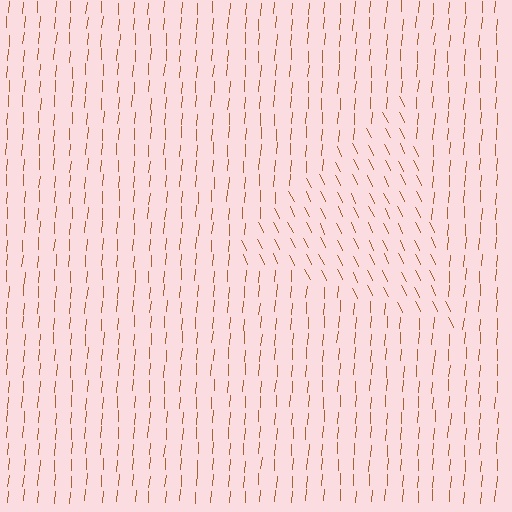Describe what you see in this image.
The image is filled with small brown line segments. A triangle region in the image has lines oriented differently from the surrounding lines, creating a visible texture boundary.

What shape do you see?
I see a triangle.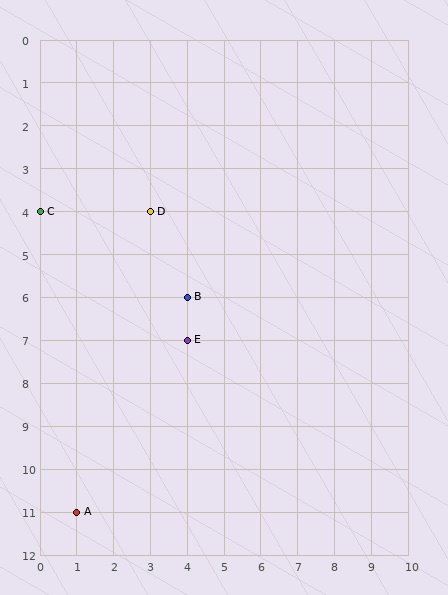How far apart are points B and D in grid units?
Points B and D are 1 column and 2 rows apart (about 2.2 grid units diagonally).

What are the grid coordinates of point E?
Point E is at grid coordinates (4, 7).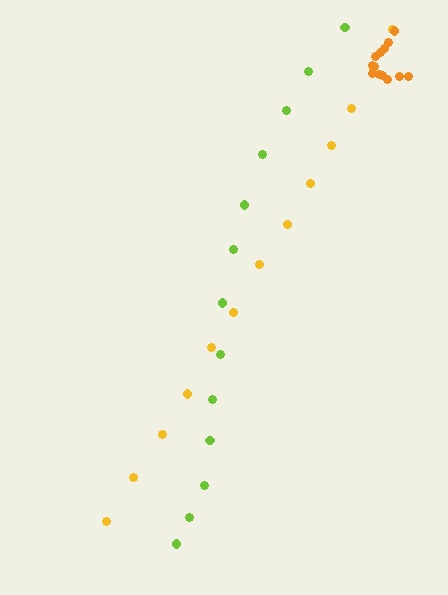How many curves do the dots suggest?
There are 3 distinct paths.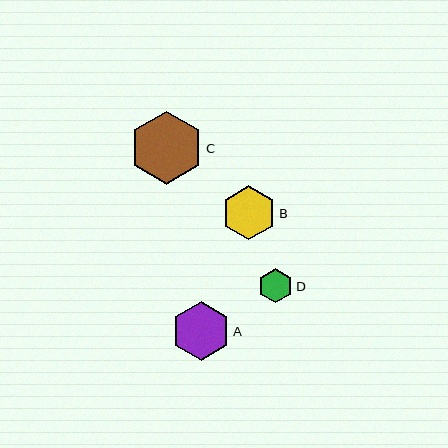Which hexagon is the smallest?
Hexagon D is the smallest with a size of approximately 34 pixels.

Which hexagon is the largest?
Hexagon C is the largest with a size of approximately 73 pixels.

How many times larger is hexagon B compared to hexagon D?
Hexagon B is approximately 1.6 times the size of hexagon D.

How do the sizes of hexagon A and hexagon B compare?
Hexagon A and hexagon B are approximately the same size.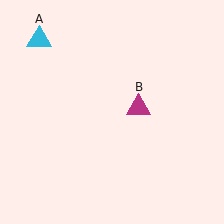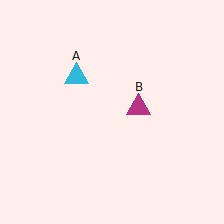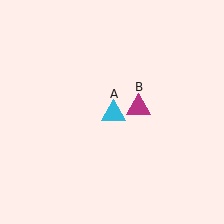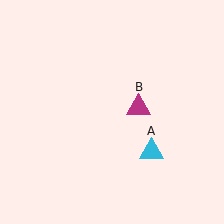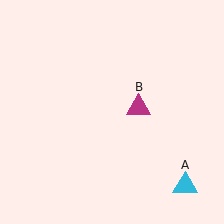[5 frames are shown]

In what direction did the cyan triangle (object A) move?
The cyan triangle (object A) moved down and to the right.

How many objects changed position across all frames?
1 object changed position: cyan triangle (object A).